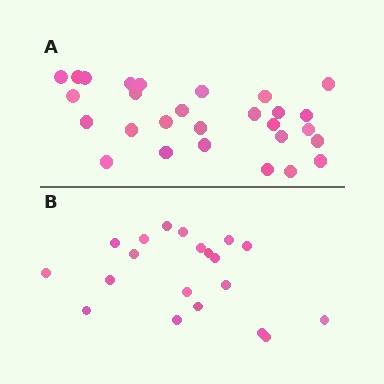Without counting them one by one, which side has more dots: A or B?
Region A (the top region) has more dots.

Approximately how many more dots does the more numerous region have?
Region A has roughly 8 or so more dots than region B.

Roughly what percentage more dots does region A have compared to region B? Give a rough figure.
About 40% more.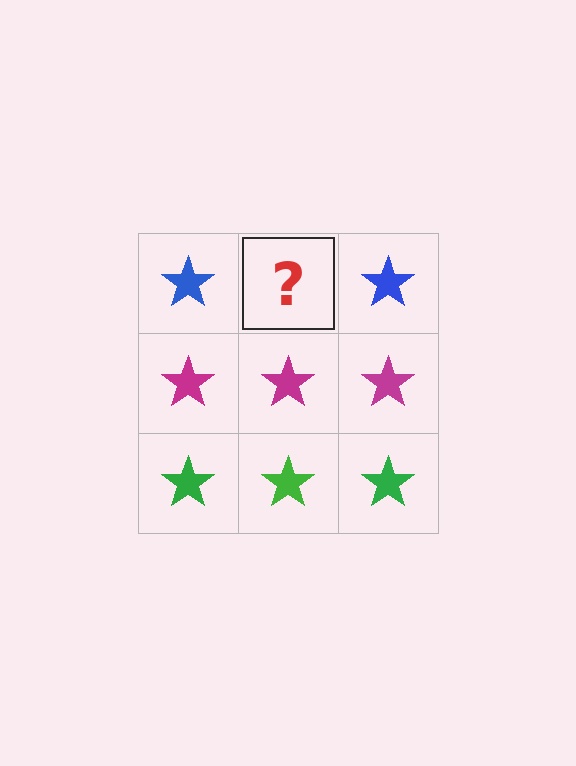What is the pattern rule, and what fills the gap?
The rule is that each row has a consistent color. The gap should be filled with a blue star.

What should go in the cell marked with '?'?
The missing cell should contain a blue star.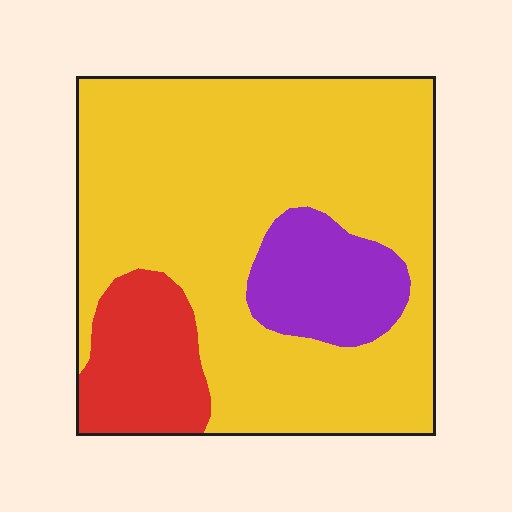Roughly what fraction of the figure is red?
Red takes up less than a quarter of the figure.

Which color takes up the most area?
Yellow, at roughly 75%.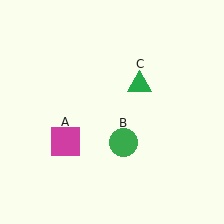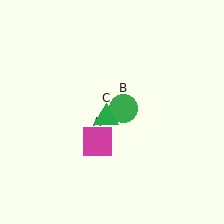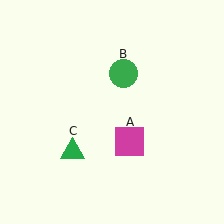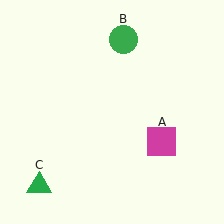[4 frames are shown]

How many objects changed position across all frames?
3 objects changed position: magenta square (object A), green circle (object B), green triangle (object C).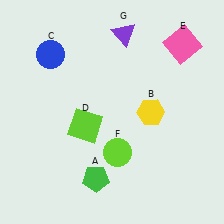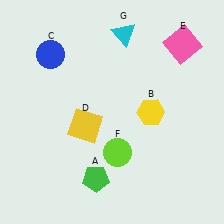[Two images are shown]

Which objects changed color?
D changed from lime to yellow. G changed from purple to cyan.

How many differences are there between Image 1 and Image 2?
There are 2 differences between the two images.